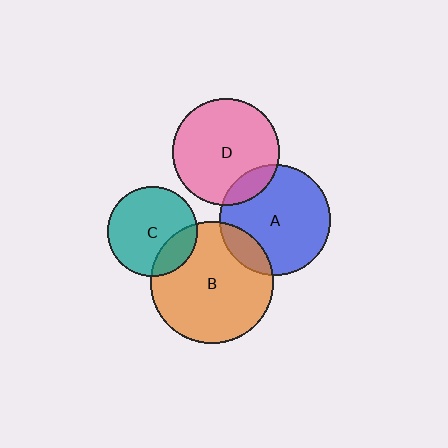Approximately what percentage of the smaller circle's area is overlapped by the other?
Approximately 20%.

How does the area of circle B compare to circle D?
Approximately 1.3 times.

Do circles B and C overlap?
Yes.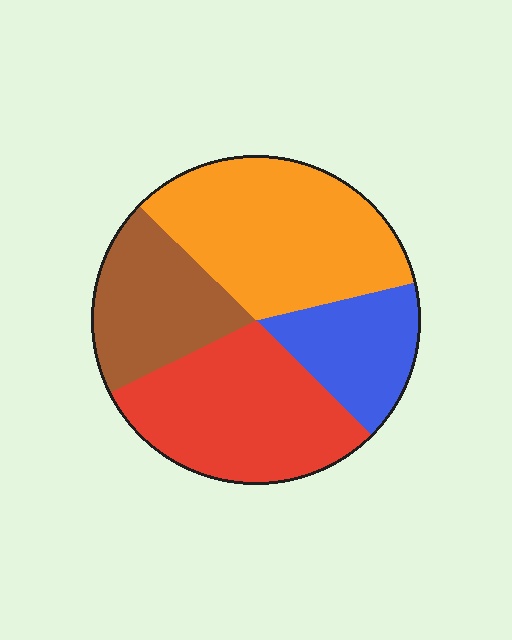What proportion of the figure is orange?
Orange covers 34% of the figure.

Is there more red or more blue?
Red.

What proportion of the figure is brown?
Brown takes up about one fifth (1/5) of the figure.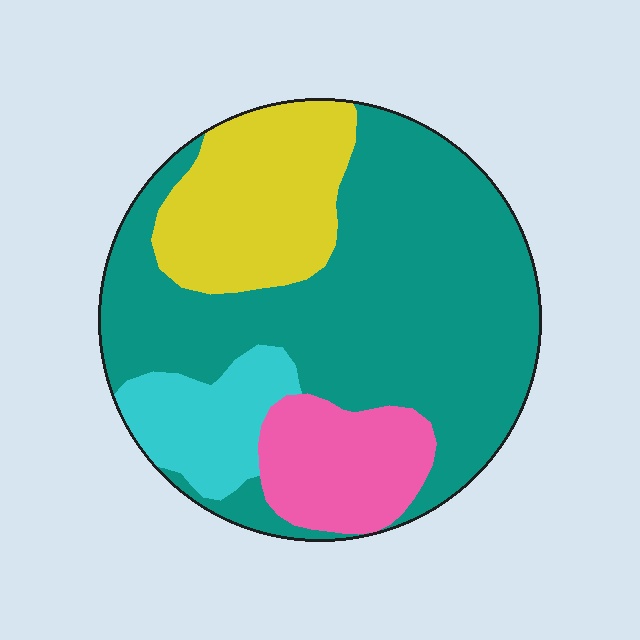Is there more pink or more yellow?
Yellow.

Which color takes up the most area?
Teal, at roughly 55%.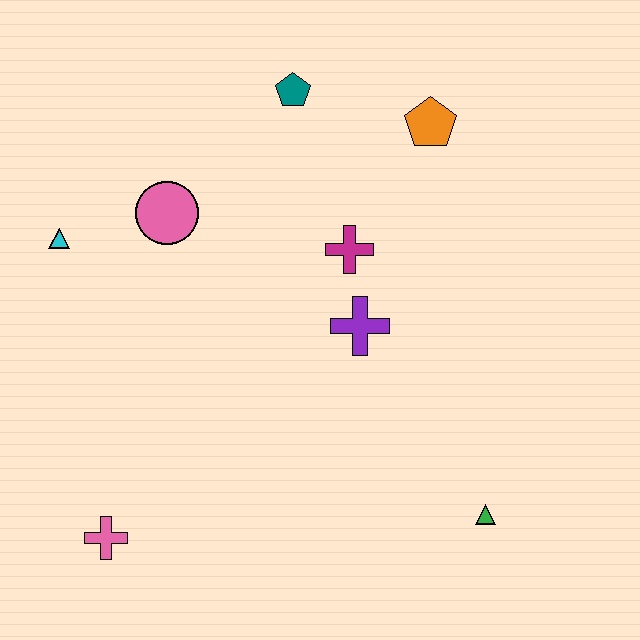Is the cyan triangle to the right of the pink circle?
No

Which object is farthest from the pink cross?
The orange pentagon is farthest from the pink cross.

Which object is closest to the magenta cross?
The purple cross is closest to the magenta cross.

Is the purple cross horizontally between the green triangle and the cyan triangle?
Yes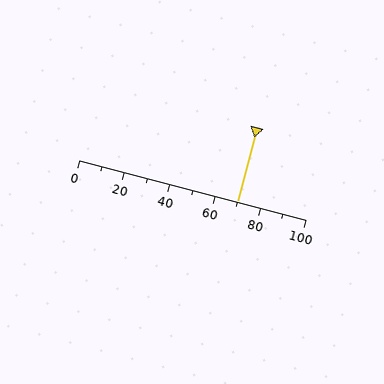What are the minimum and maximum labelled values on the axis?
The axis runs from 0 to 100.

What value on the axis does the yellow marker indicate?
The marker indicates approximately 70.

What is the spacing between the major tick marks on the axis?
The major ticks are spaced 20 apart.